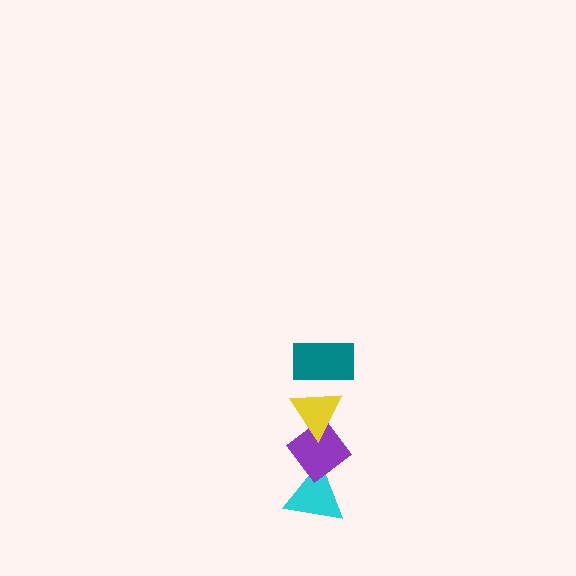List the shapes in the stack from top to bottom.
From top to bottom: the teal rectangle, the yellow triangle, the purple diamond, the cyan triangle.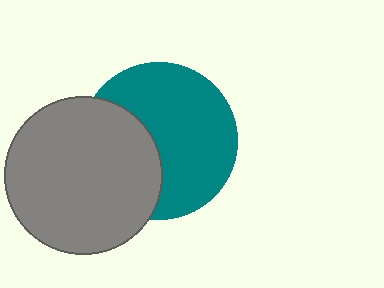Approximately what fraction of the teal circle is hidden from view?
Roughly 37% of the teal circle is hidden behind the gray circle.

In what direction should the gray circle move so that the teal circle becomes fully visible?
The gray circle should move left. That is the shortest direction to clear the overlap and leave the teal circle fully visible.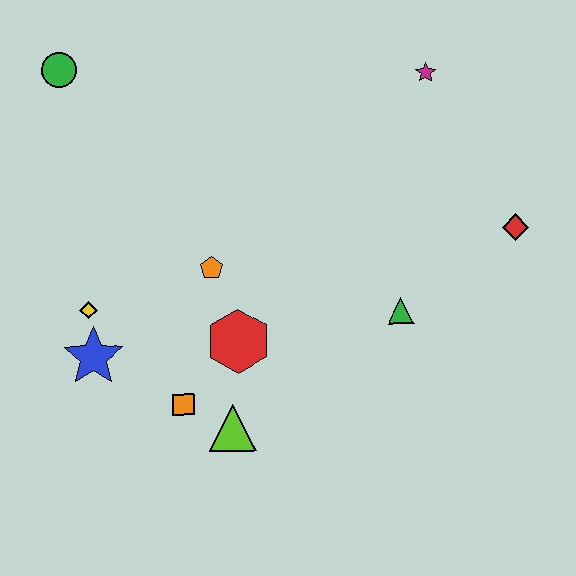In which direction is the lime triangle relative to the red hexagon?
The lime triangle is below the red hexagon.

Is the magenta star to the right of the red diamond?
No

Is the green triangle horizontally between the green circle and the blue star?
No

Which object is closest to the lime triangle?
The orange square is closest to the lime triangle.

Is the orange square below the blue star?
Yes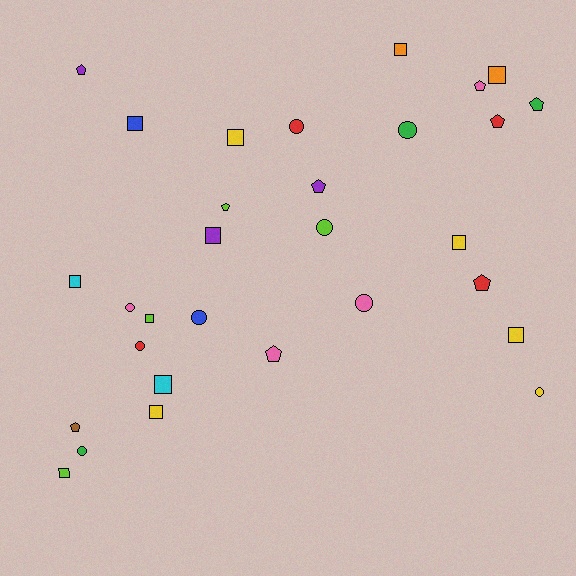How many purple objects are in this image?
There are 3 purple objects.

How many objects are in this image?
There are 30 objects.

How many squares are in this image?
There are 12 squares.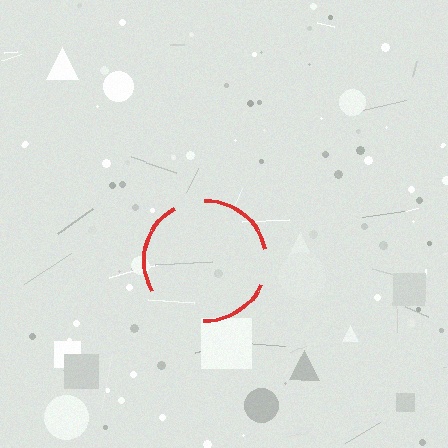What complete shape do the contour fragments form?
The contour fragments form a circle.